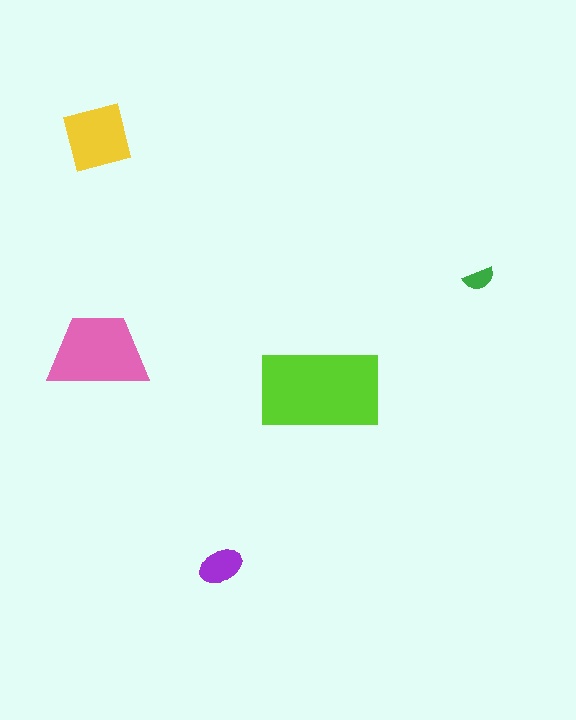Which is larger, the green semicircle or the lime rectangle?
The lime rectangle.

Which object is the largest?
The lime rectangle.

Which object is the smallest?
The green semicircle.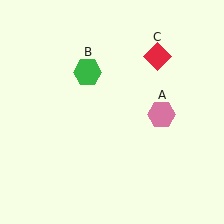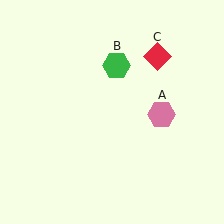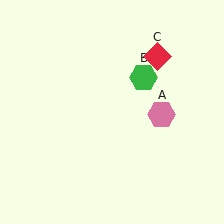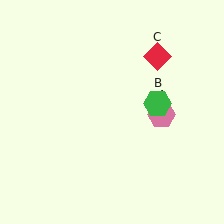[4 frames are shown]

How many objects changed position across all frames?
1 object changed position: green hexagon (object B).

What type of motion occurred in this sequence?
The green hexagon (object B) rotated clockwise around the center of the scene.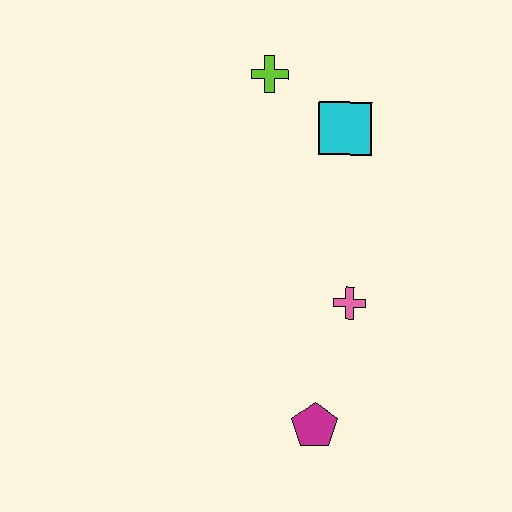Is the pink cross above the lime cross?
No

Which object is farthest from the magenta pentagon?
The lime cross is farthest from the magenta pentagon.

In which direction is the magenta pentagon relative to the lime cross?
The magenta pentagon is below the lime cross.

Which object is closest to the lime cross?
The cyan square is closest to the lime cross.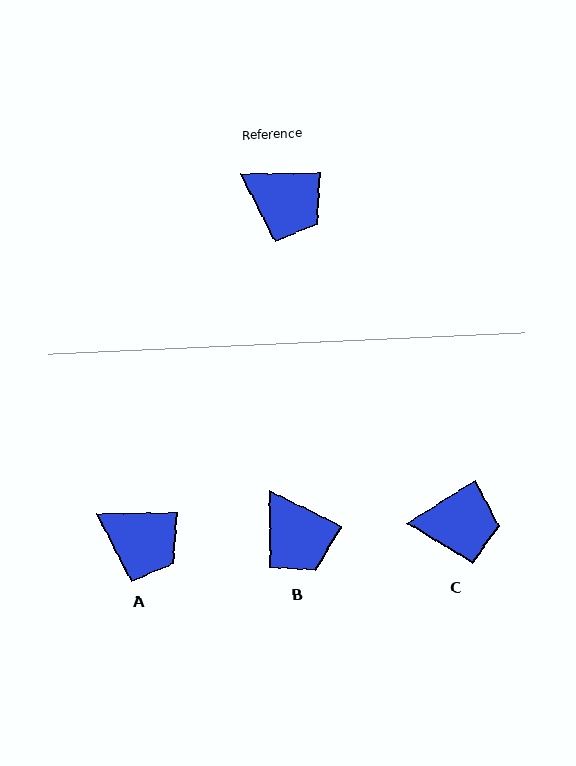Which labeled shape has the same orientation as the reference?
A.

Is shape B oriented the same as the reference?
No, it is off by about 27 degrees.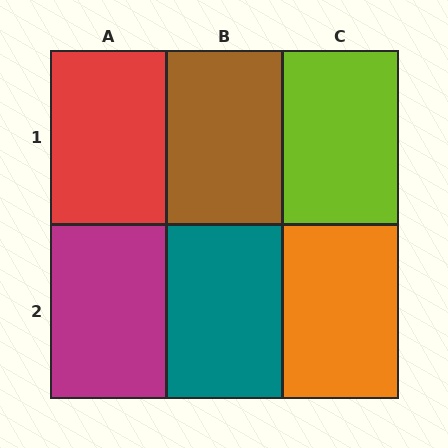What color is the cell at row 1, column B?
Brown.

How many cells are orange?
1 cell is orange.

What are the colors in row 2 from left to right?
Magenta, teal, orange.